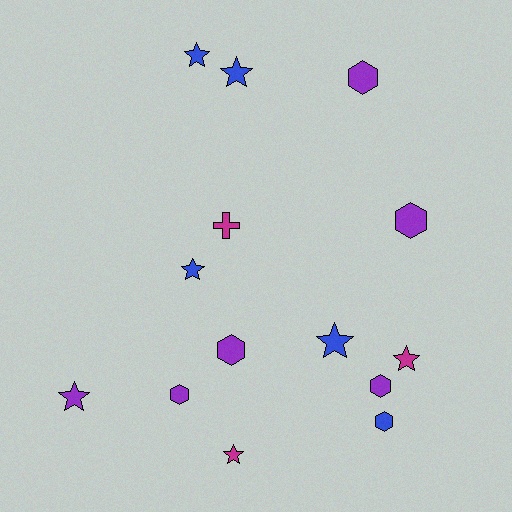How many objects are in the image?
There are 14 objects.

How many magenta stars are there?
There are 2 magenta stars.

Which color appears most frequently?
Purple, with 6 objects.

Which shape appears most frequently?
Star, with 7 objects.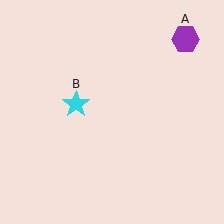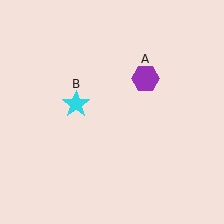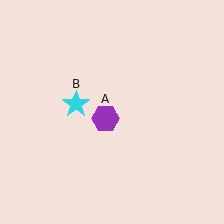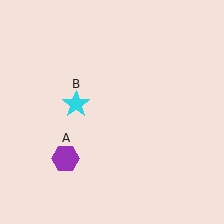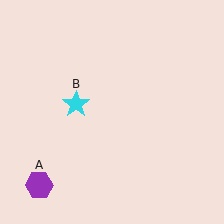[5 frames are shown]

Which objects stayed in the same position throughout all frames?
Cyan star (object B) remained stationary.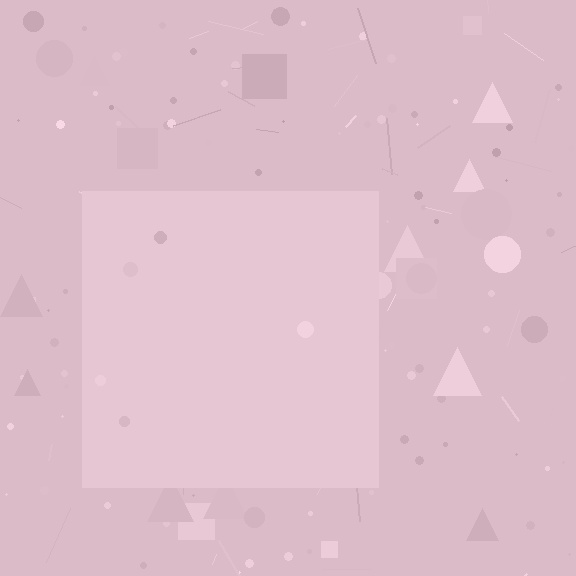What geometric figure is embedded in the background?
A square is embedded in the background.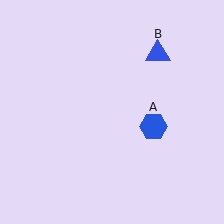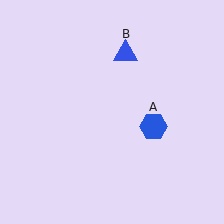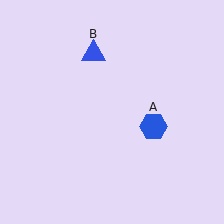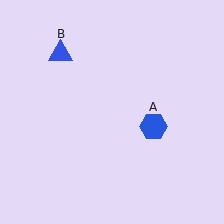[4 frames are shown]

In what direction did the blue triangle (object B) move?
The blue triangle (object B) moved left.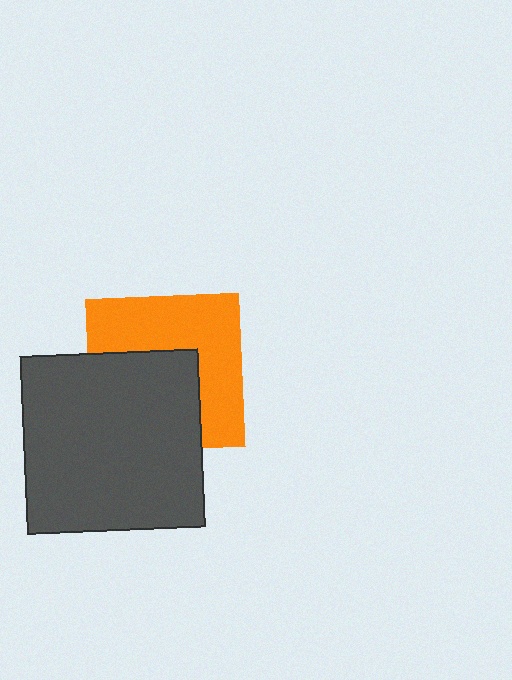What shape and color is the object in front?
The object in front is a dark gray square.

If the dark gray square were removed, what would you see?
You would see the complete orange square.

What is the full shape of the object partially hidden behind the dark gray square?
The partially hidden object is an orange square.